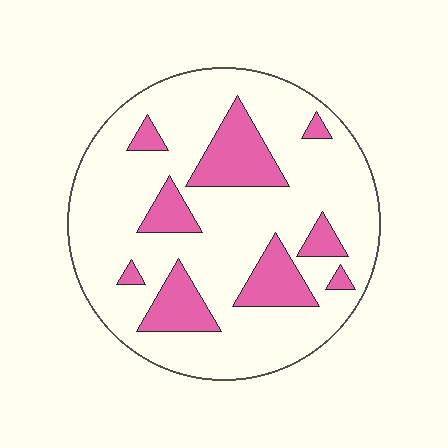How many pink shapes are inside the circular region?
9.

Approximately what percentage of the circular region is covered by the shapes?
Approximately 20%.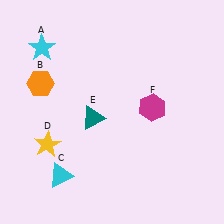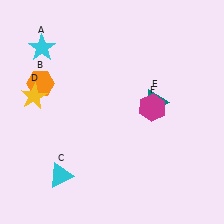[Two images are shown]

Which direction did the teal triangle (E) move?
The teal triangle (E) moved right.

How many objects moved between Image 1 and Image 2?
2 objects moved between the two images.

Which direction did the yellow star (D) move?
The yellow star (D) moved up.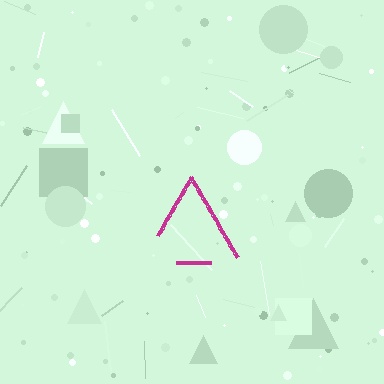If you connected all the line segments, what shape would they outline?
They would outline a triangle.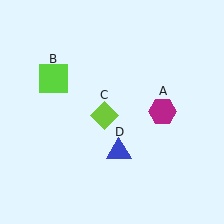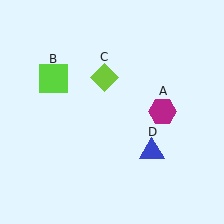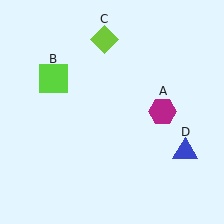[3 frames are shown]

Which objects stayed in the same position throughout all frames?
Magenta hexagon (object A) and lime square (object B) remained stationary.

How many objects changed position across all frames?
2 objects changed position: lime diamond (object C), blue triangle (object D).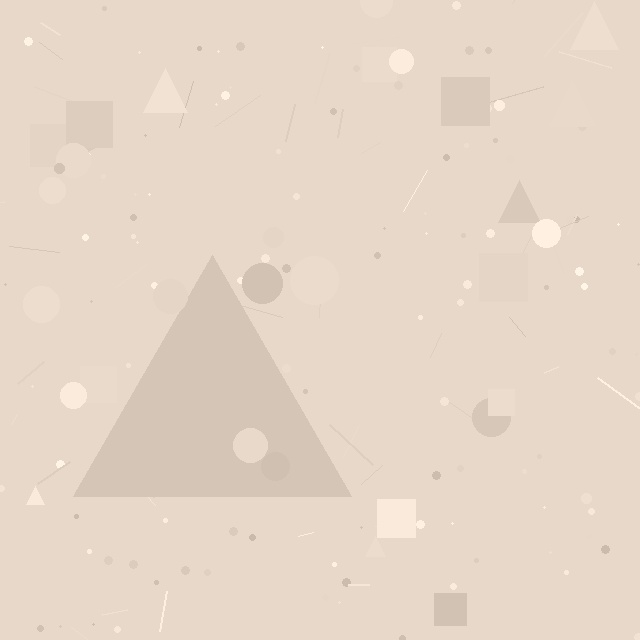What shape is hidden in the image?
A triangle is hidden in the image.